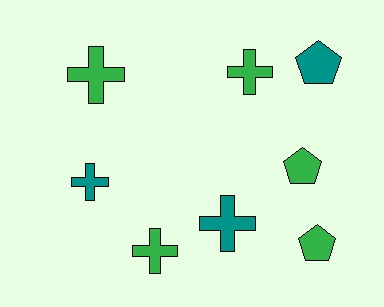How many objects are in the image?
There are 8 objects.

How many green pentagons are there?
There are 2 green pentagons.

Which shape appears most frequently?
Cross, with 5 objects.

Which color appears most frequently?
Green, with 5 objects.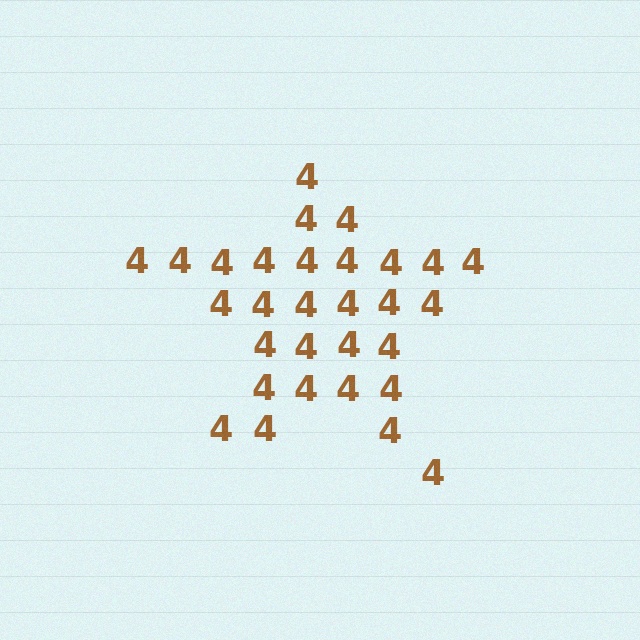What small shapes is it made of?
It is made of small digit 4's.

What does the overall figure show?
The overall figure shows a star.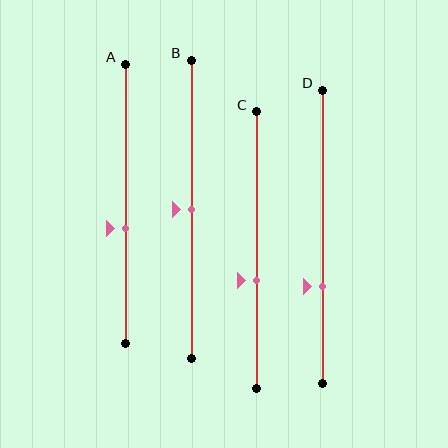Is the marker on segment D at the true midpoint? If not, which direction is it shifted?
No, the marker on segment D is shifted downward by about 17% of the segment length.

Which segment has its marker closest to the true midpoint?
Segment B has its marker closest to the true midpoint.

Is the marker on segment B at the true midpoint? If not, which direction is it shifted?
Yes, the marker on segment B is at the true midpoint.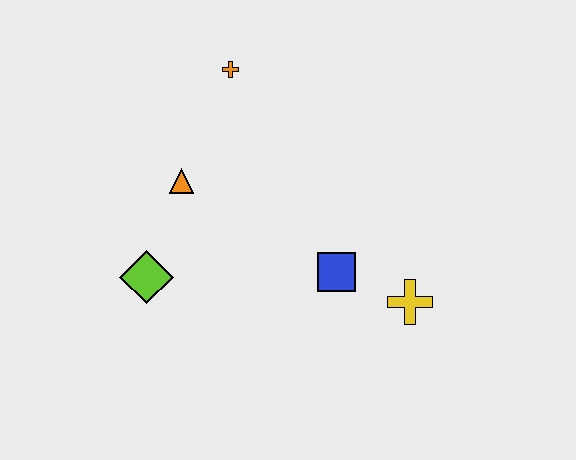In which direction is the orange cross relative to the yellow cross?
The orange cross is above the yellow cross.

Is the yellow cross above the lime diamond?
No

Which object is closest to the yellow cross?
The blue square is closest to the yellow cross.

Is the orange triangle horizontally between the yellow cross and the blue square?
No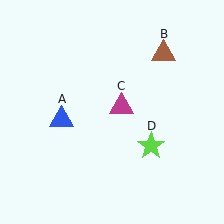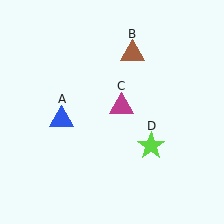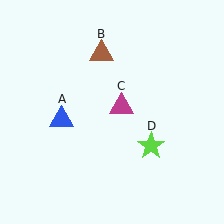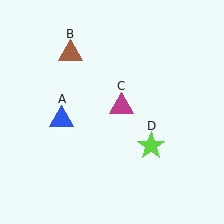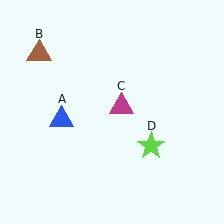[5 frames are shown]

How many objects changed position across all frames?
1 object changed position: brown triangle (object B).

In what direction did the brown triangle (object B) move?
The brown triangle (object B) moved left.